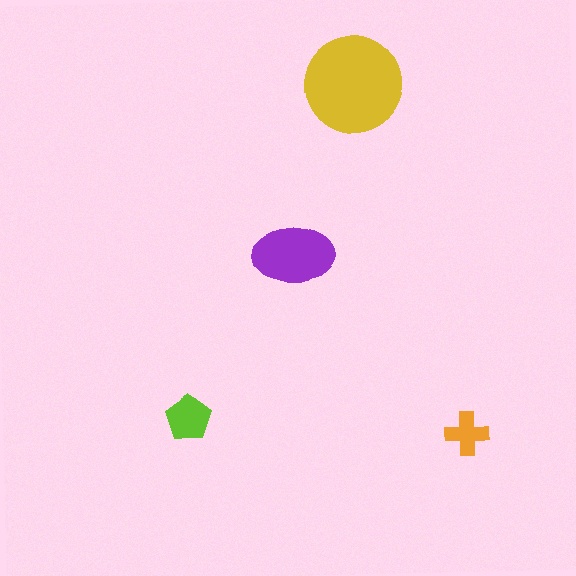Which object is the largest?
The yellow circle.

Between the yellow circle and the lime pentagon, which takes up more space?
The yellow circle.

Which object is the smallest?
The orange cross.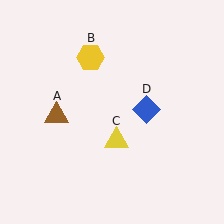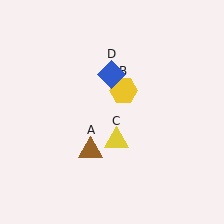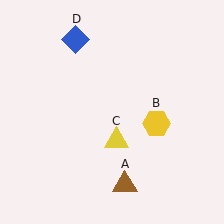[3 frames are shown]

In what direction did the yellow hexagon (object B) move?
The yellow hexagon (object B) moved down and to the right.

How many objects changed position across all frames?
3 objects changed position: brown triangle (object A), yellow hexagon (object B), blue diamond (object D).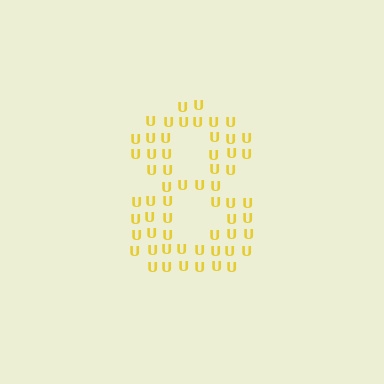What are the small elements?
The small elements are letter U's.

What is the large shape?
The large shape is the digit 8.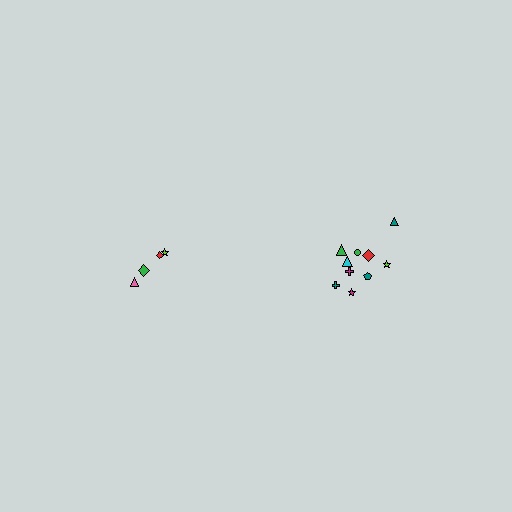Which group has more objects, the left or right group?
The right group.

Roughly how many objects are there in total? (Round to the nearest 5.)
Roughly 15 objects in total.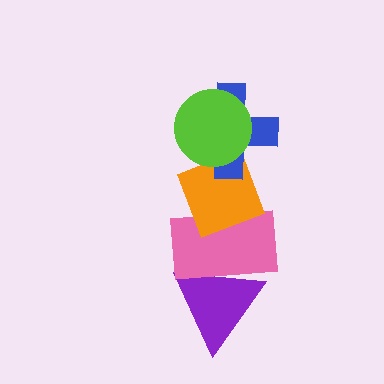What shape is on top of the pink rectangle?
The orange diamond is on top of the pink rectangle.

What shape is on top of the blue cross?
The lime circle is on top of the blue cross.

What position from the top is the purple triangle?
The purple triangle is 5th from the top.